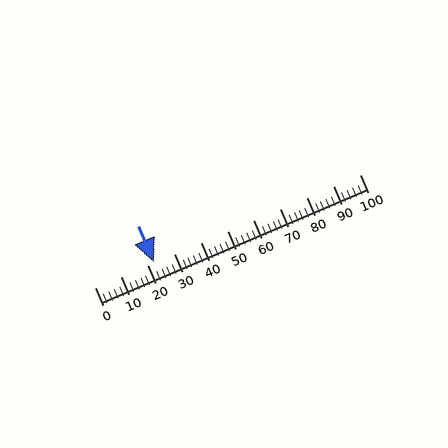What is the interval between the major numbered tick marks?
The major tick marks are spaced 10 units apart.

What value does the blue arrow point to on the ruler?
The blue arrow points to approximately 22.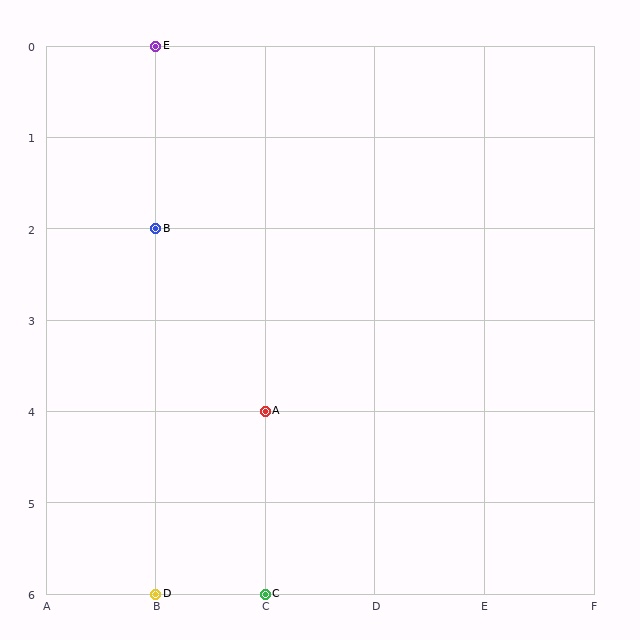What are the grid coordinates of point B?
Point B is at grid coordinates (B, 2).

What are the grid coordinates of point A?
Point A is at grid coordinates (C, 4).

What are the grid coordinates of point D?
Point D is at grid coordinates (B, 6).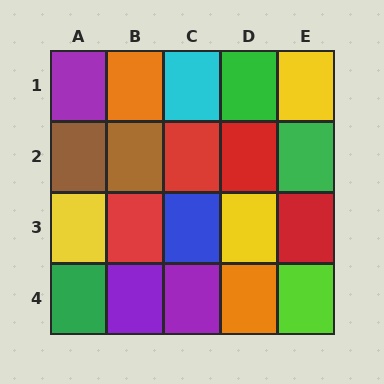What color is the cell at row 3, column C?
Blue.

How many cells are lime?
1 cell is lime.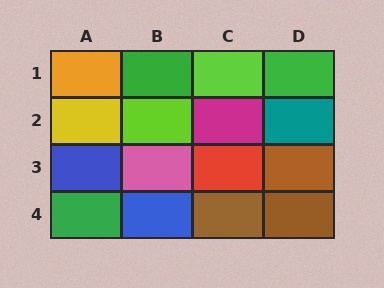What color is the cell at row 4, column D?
Brown.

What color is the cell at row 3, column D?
Brown.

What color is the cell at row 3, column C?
Red.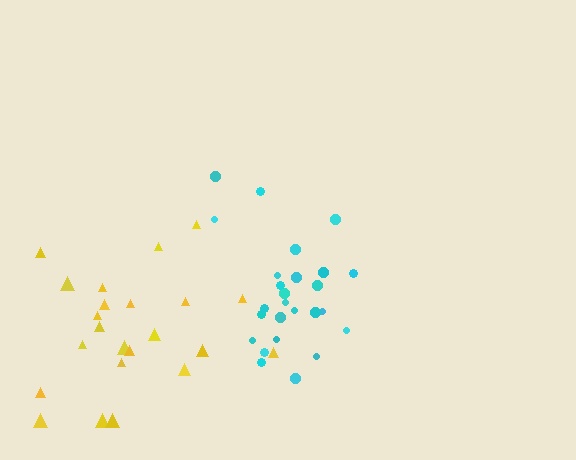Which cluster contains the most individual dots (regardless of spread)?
Cyan (26).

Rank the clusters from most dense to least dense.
cyan, yellow.